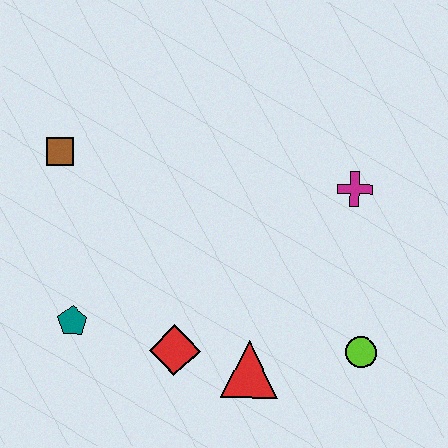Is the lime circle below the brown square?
Yes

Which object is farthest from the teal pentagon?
The magenta cross is farthest from the teal pentagon.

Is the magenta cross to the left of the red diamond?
No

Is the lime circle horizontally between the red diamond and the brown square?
No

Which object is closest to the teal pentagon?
The red diamond is closest to the teal pentagon.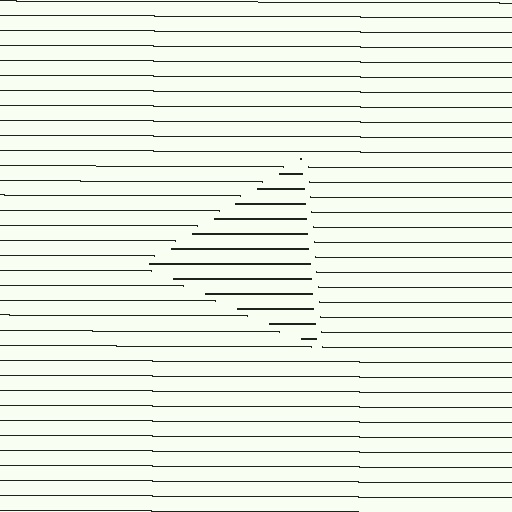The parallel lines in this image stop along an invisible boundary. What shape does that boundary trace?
An illusory triangle. The interior of the shape contains the same grating, shifted by half a period — the contour is defined by the phase discontinuity where line-ends from the inner and outer gratings abut.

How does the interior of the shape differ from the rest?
The interior of the shape contains the same grating, shifted by half a period — the contour is defined by the phase discontinuity where line-ends from the inner and outer gratings abut.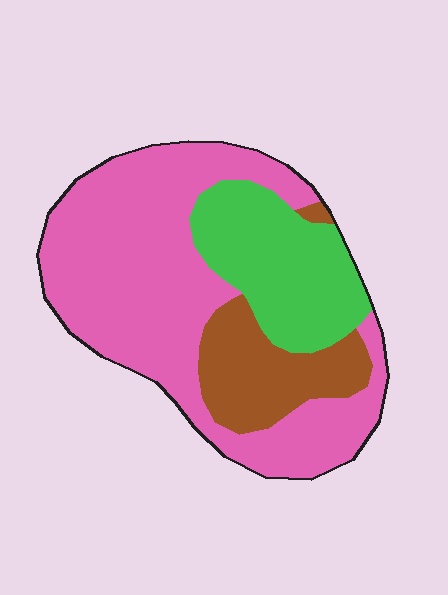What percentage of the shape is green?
Green takes up about one quarter (1/4) of the shape.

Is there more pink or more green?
Pink.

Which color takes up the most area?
Pink, at roughly 60%.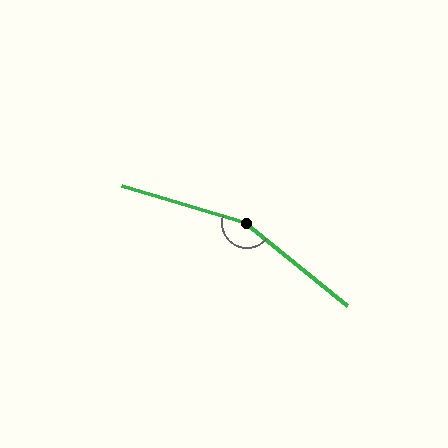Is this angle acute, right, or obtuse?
It is obtuse.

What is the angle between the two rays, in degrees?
Approximately 157 degrees.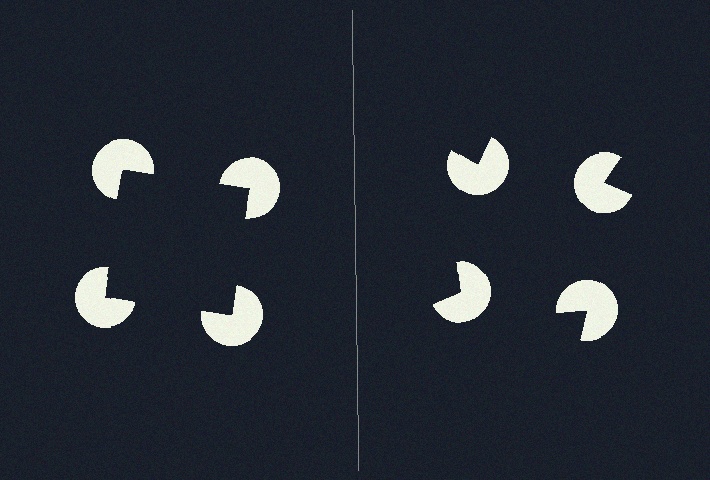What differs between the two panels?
The pac-man discs are positioned identically on both sides; only the wedge orientations differ. On the left they align to a square; on the right they are misaligned.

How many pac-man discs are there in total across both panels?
8 — 4 on each side.